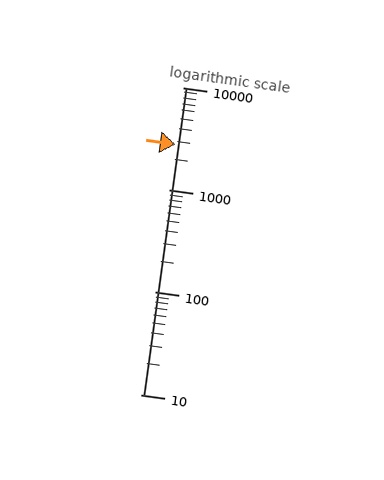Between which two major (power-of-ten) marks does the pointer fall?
The pointer is between 1000 and 10000.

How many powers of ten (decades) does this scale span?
The scale spans 3 decades, from 10 to 10000.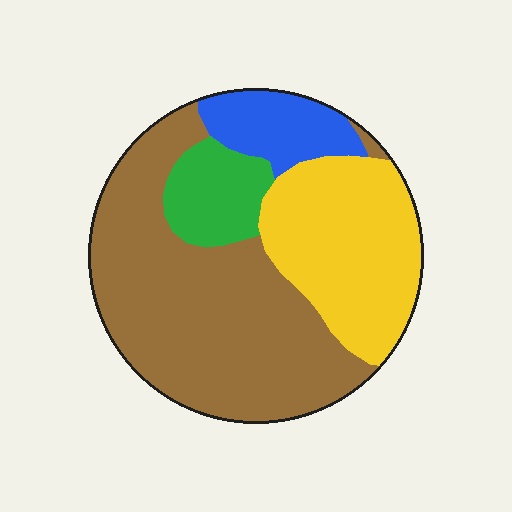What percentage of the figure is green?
Green takes up less than a quarter of the figure.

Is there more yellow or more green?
Yellow.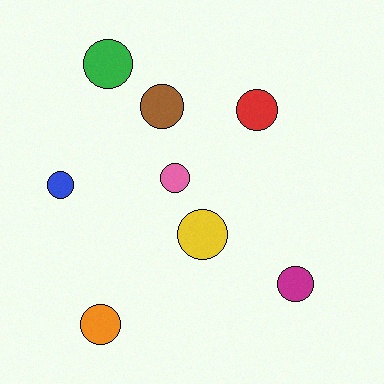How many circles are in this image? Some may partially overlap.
There are 8 circles.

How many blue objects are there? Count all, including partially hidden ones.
There is 1 blue object.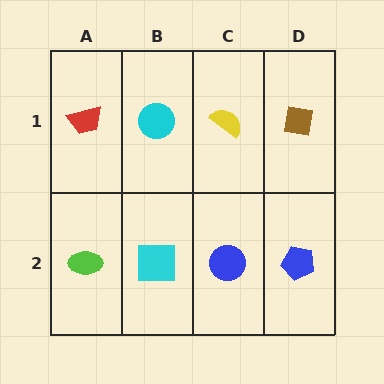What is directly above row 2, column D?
A brown square.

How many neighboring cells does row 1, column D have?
2.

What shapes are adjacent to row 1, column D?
A blue pentagon (row 2, column D), a yellow semicircle (row 1, column C).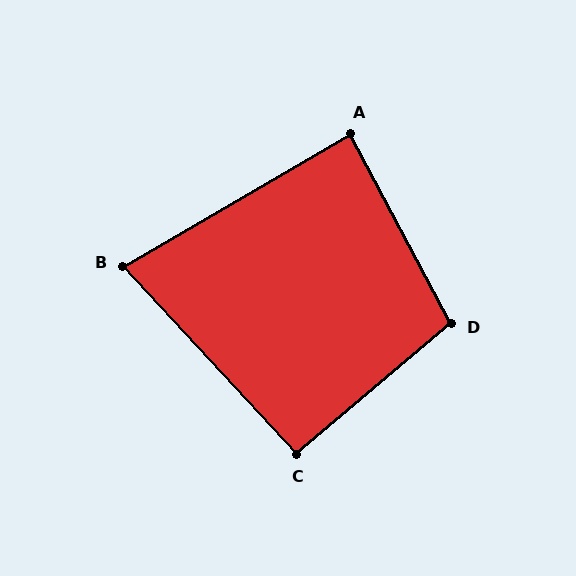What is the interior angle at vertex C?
Approximately 92 degrees (approximately right).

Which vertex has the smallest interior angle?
B, at approximately 78 degrees.